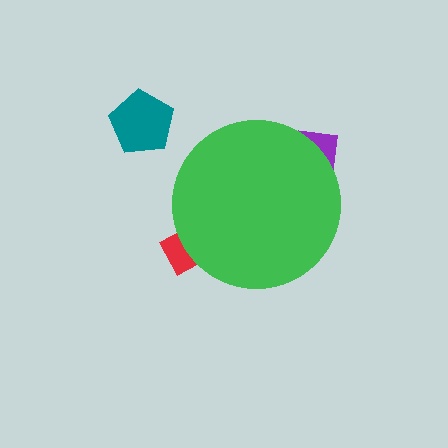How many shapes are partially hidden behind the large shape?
2 shapes are partially hidden.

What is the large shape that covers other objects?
A green circle.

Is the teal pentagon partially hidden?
No, the teal pentagon is fully visible.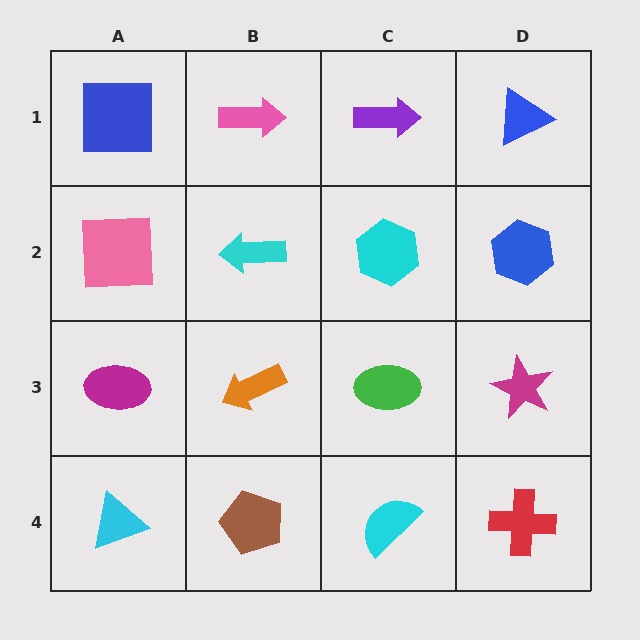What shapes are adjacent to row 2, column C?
A purple arrow (row 1, column C), a green ellipse (row 3, column C), a cyan arrow (row 2, column B), a blue hexagon (row 2, column D).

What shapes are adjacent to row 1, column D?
A blue hexagon (row 2, column D), a purple arrow (row 1, column C).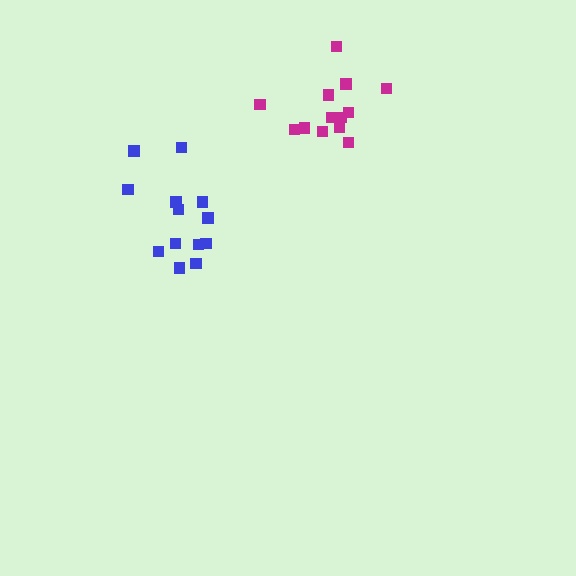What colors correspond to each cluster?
The clusters are colored: magenta, blue.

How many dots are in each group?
Group 1: 13 dots, Group 2: 13 dots (26 total).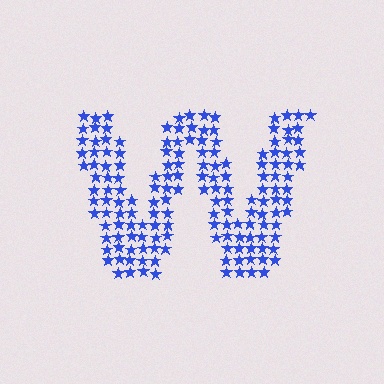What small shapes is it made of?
It is made of small stars.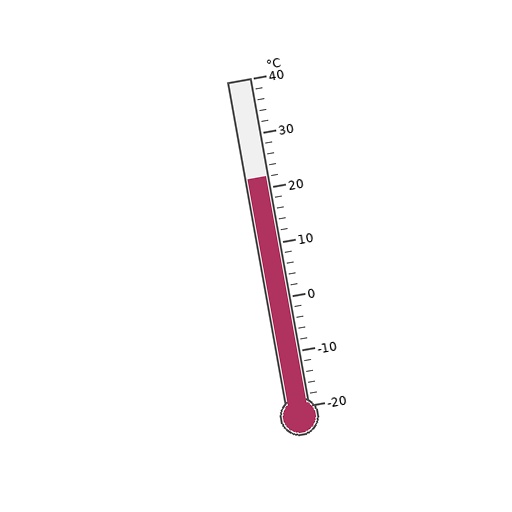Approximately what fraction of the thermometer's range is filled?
The thermometer is filled to approximately 70% of its range.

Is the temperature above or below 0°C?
The temperature is above 0°C.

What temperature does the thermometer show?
The thermometer shows approximately 22°C.